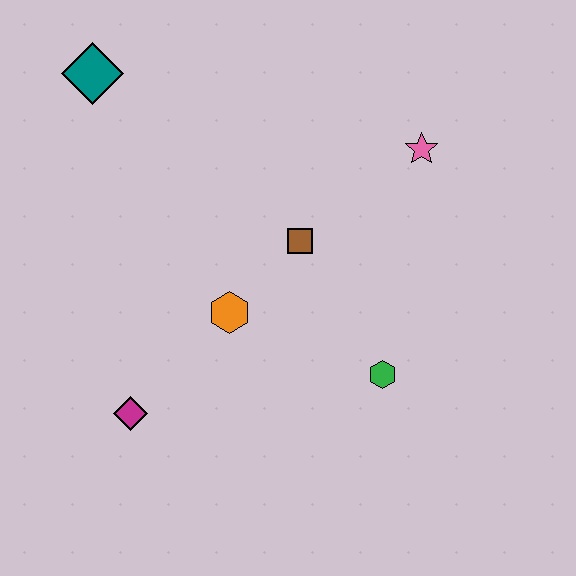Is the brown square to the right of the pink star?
No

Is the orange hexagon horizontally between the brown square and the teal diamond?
Yes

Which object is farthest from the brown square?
The teal diamond is farthest from the brown square.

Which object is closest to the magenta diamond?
The orange hexagon is closest to the magenta diamond.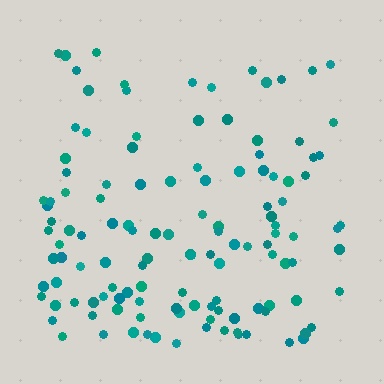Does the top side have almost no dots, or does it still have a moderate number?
Still a moderate number, just noticeably fewer than the bottom.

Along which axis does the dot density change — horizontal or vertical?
Vertical.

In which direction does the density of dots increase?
From top to bottom, with the bottom side densest.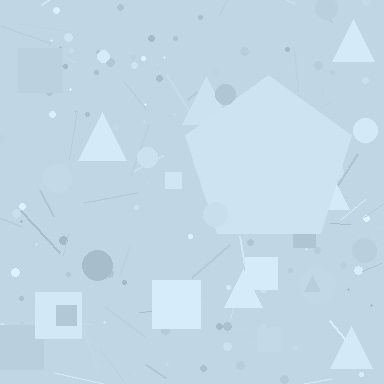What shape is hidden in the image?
A pentagon is hidden in the image.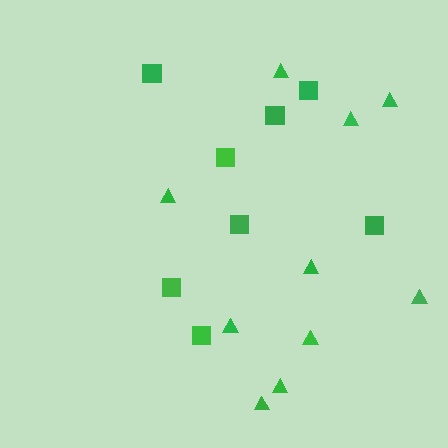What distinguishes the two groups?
There are 2 groups: one group of squares (8) and one group of triangles (10).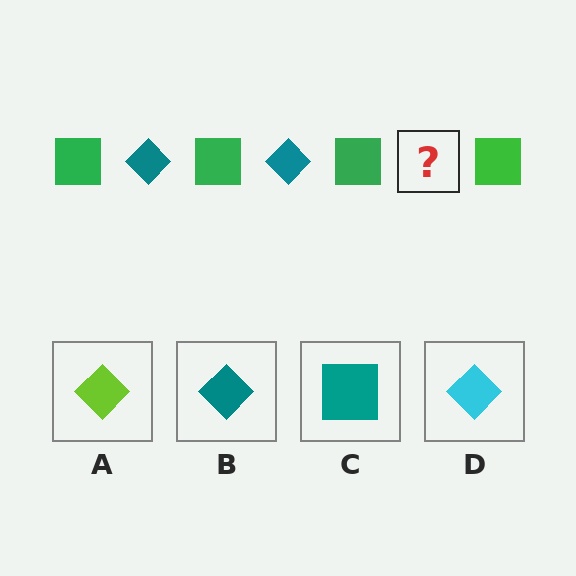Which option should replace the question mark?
Option B.